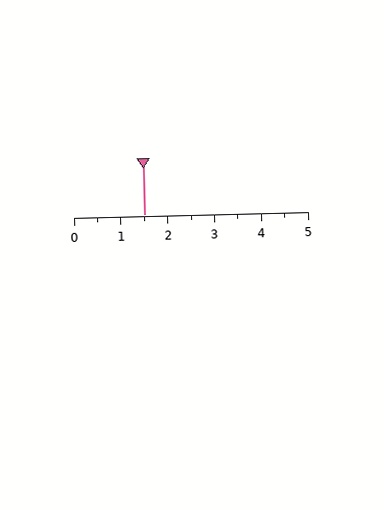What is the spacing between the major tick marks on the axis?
The major ticks are spaced 1 apart.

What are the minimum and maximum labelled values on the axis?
The axis runs from 0 to 5.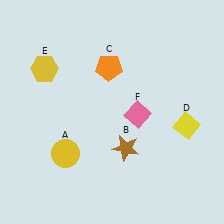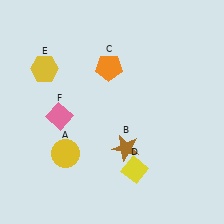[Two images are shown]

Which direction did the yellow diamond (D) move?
The yellow diamond (D) moved left.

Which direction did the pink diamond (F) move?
The pink diamond (F) moved left.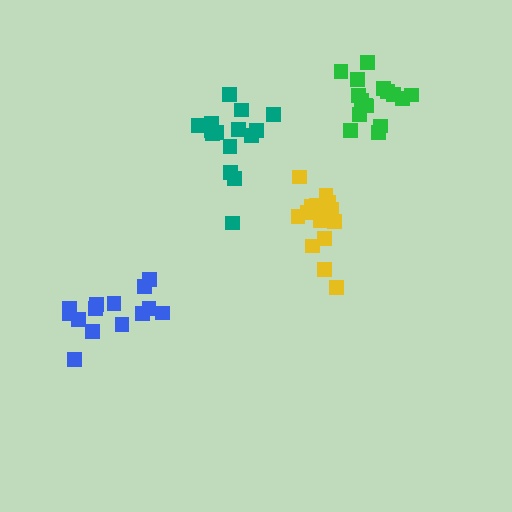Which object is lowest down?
The blue cluster is bottommost.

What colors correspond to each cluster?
The clusters are colored: teal, blue, yellow, green.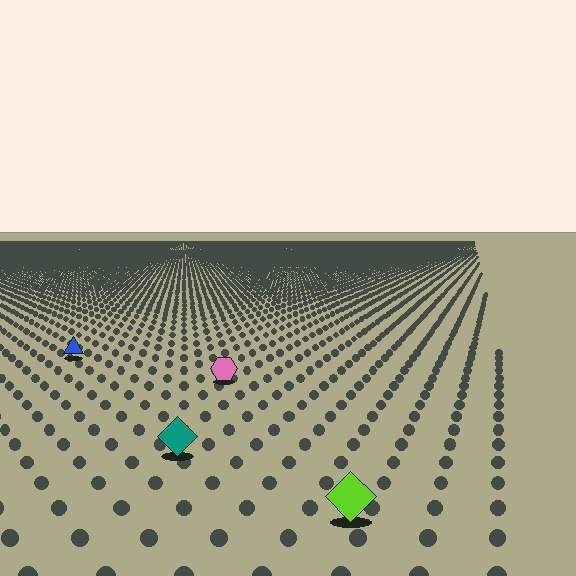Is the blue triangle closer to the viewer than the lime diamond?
No. The lime diamond is closer — you can tell from the texture gradient: the ground texture is coarser near it.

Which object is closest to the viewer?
The lime diamond is closest. The texture marks near it are larger and more spread out.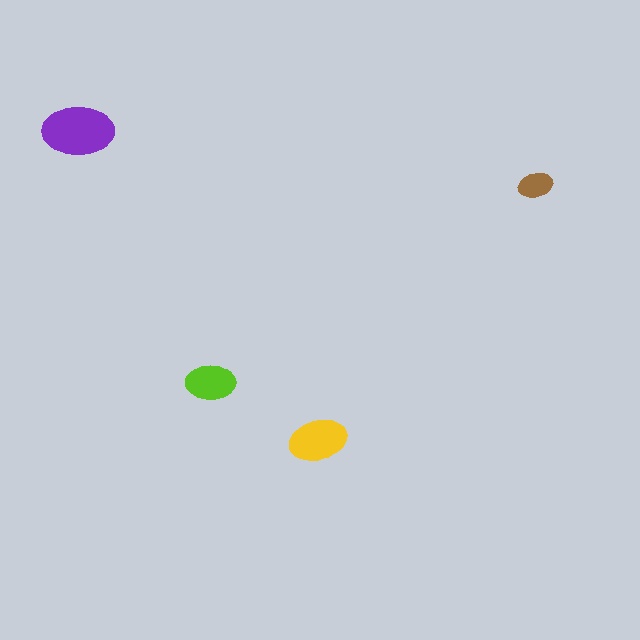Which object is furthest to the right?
The brown ellipse is rightmost.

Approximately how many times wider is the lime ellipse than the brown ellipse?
About 1.5 times wider.